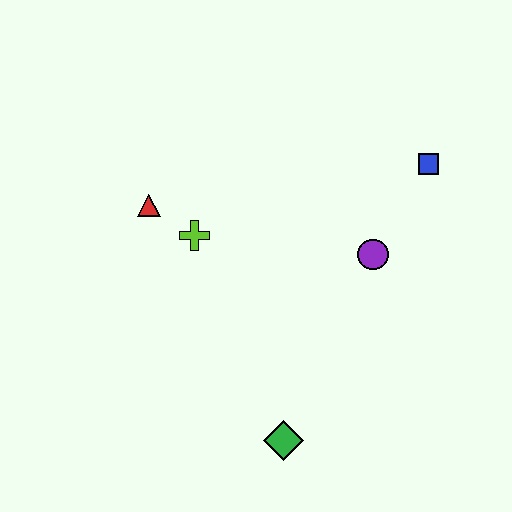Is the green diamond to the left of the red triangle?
No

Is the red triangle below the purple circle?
No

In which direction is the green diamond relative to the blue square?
The green diamond is below the blue square.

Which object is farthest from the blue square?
The green diamond is farthest from the blue square.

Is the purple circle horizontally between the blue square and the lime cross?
Yes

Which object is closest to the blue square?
The purple circle is closest to the blue square.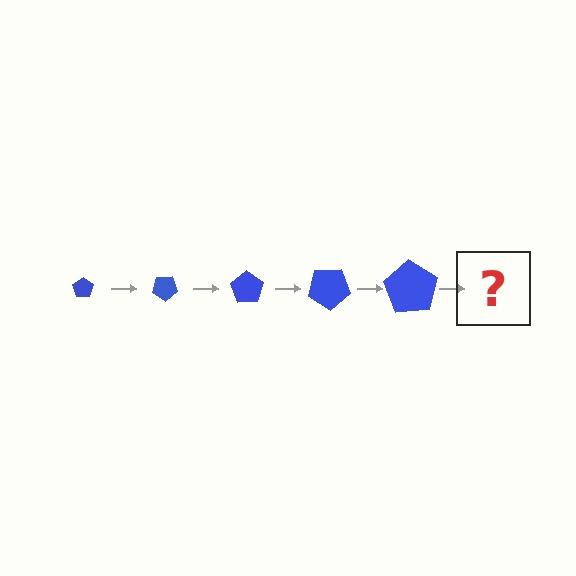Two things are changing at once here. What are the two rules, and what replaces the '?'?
The two rules are that the pentagon grows larger each step and it rotates 35 degrees each step. The '?' should be a pentagon, larger than the previous one and rotated 175 degrees from the start.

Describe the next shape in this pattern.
It should be a pentagon, larger than the previous one and rotated 175 degrees from the start.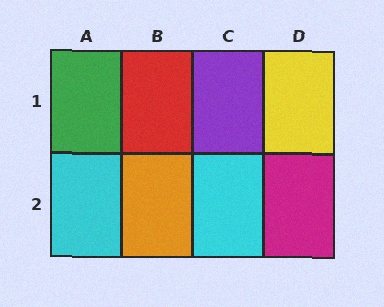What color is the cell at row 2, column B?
Orange.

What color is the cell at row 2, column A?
Cyan.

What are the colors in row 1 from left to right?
Green, red, purple, yellow.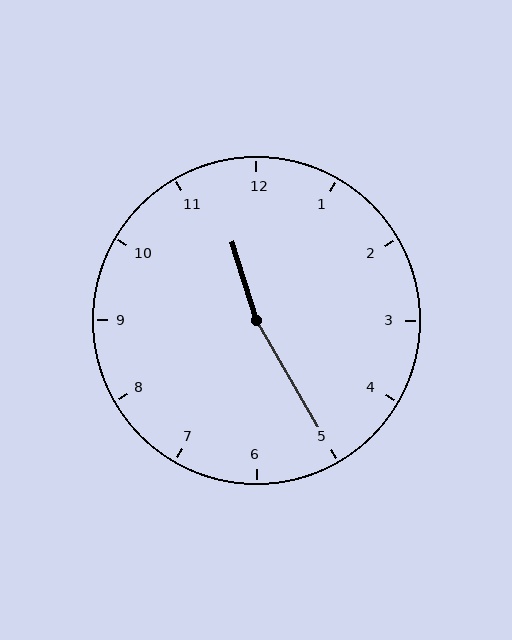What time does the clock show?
11:25.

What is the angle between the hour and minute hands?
Approximately 168 degrees.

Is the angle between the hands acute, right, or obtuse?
It is obtuse.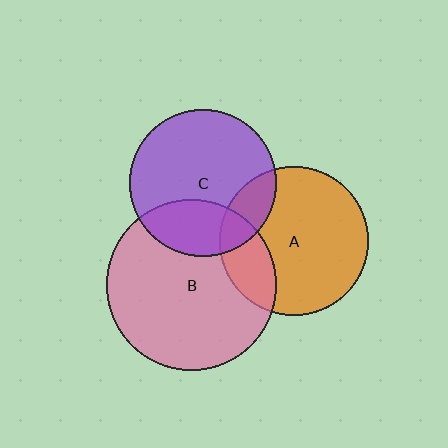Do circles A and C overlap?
Yes.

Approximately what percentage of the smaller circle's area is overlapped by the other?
Approximately 15%.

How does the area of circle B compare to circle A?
Approximately 1.3 times.